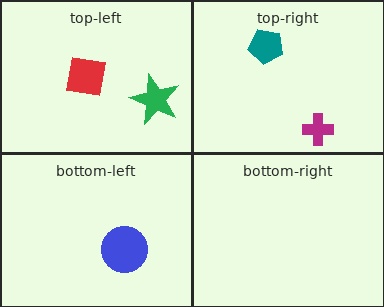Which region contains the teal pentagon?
The top-right region.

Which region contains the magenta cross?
The top-right region.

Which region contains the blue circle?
The bottom-left region.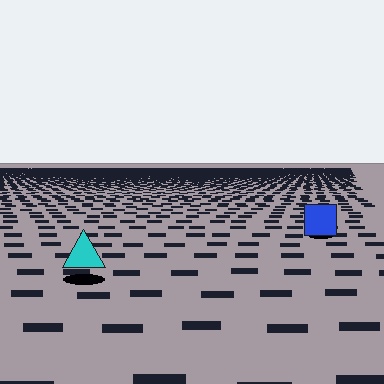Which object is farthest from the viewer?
The blue square is farthest from the viewer. It appears smaller and the ground texture around it is denser.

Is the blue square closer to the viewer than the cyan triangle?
No. The cyan triangle is closer — you can tell from the texture gradient: the ground texture is coarser near it.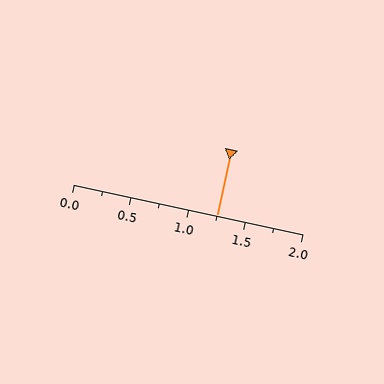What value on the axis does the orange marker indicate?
The marker indicates approximately 1.25.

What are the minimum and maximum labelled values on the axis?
The axis runs from 0.0 to 2.0.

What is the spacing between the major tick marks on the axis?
The major ticks are spaced 0.5 apart.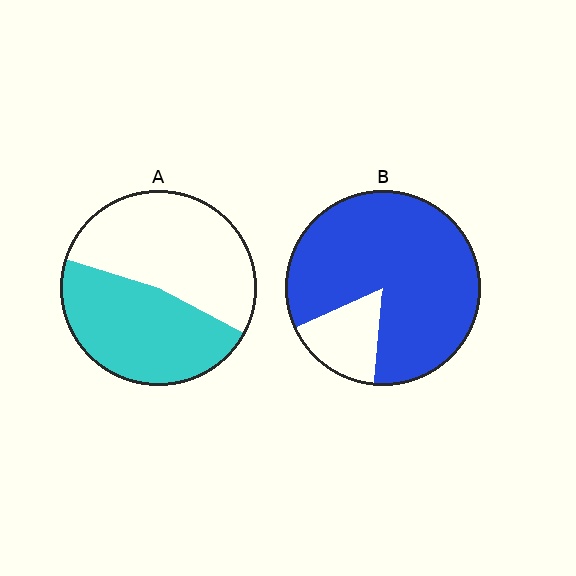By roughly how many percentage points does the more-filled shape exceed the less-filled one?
By roughly 35 percentage points (B over A).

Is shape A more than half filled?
Roughly half.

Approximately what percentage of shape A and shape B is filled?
A is approximately 45% and B is approximately 85%.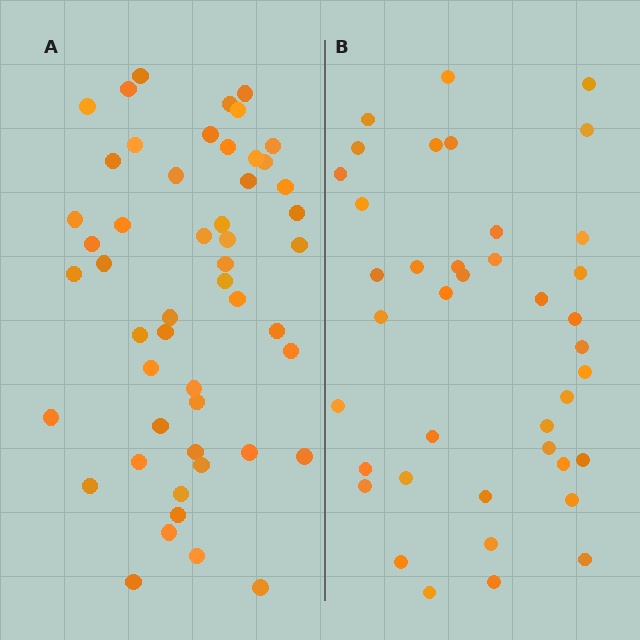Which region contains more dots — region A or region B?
Region A (the left region) has more dots.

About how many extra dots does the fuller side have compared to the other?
Region A has roughly 12 or so more dots than region B.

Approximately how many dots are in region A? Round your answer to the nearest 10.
About 50 dots. (The exact count is 51, which rounds to 50.)